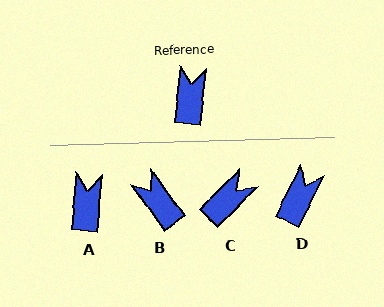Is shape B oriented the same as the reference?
No, it is off by about 42 degrees.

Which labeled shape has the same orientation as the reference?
A.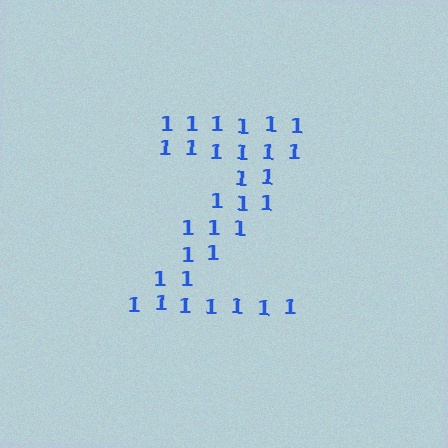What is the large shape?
The large shape is the letter Z.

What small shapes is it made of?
It is made of small digit 1's.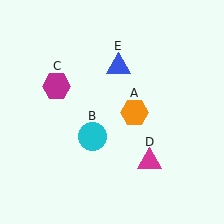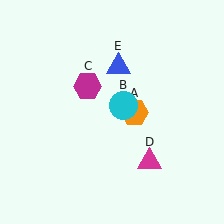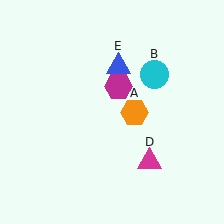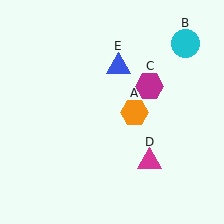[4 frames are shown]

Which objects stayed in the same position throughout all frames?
Orange hexagon (object A) and magenta triangle (object D) and blue triangle (object E) remained stationary.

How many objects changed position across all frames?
2 objects changed position: cyan circle (object B), magenta hexagon (object C).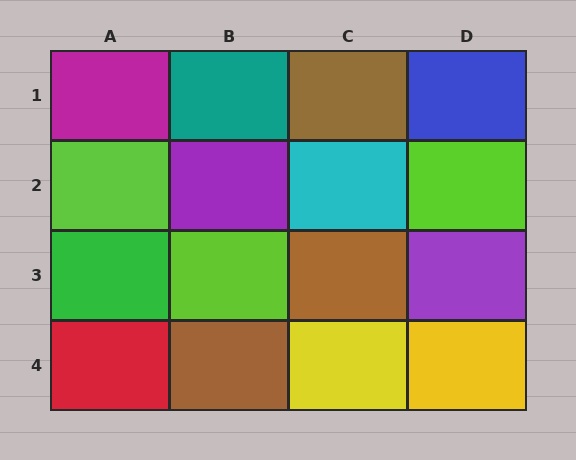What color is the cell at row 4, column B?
Brown.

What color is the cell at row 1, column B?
Teal.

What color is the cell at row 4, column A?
Red.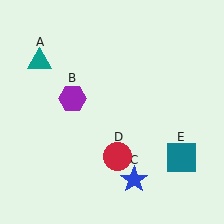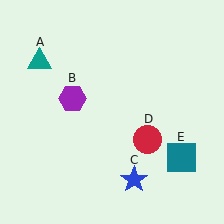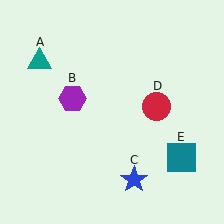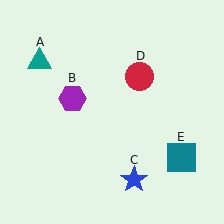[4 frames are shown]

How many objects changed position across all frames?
1 object changed position: red circle (object D).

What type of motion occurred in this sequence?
The red circle (object D) rotated counterclockwise around the center of the scene.